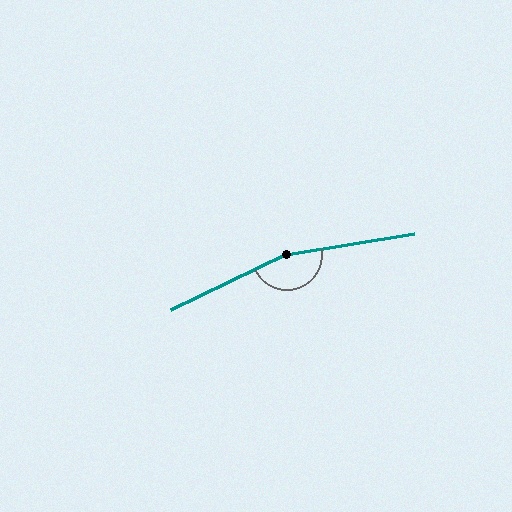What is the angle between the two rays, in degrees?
Approximately 164 degrees.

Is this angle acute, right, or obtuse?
It is obtuse.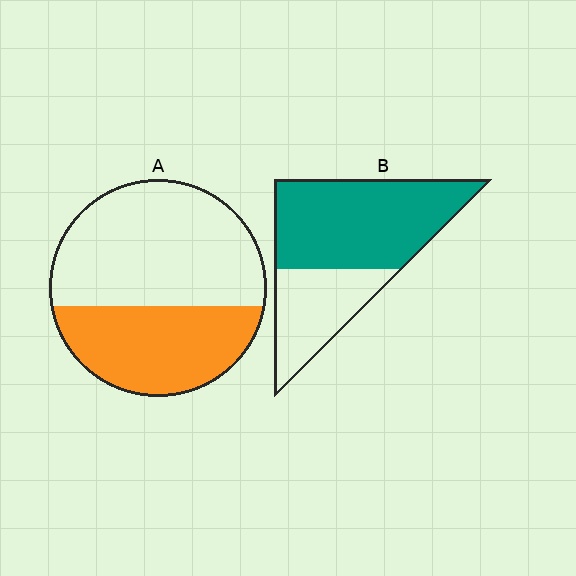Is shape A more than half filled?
No.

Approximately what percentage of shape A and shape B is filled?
A is approximately 40% and B is approximately 65%.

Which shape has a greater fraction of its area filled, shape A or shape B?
Shape B.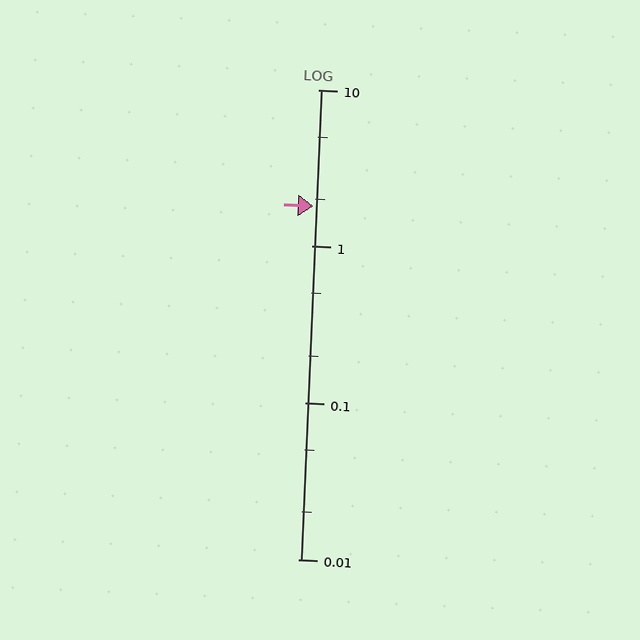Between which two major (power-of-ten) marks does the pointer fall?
The pointer is between 1 and 10.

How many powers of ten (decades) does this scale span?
The scale spans 3 decades, from 0.01 to 10.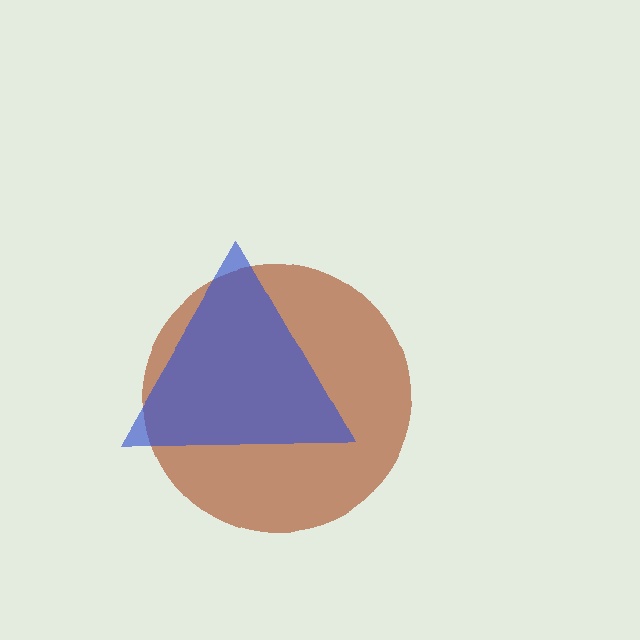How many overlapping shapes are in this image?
There are 2 overlapping shapes in the image.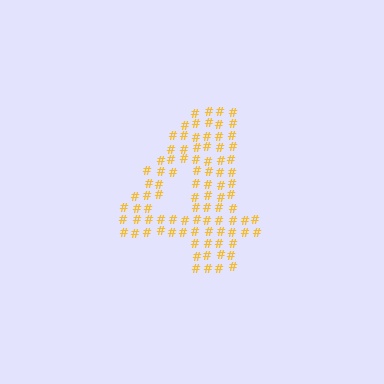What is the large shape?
The large shape is the digit 4.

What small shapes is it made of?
It is made of small hash symbols.